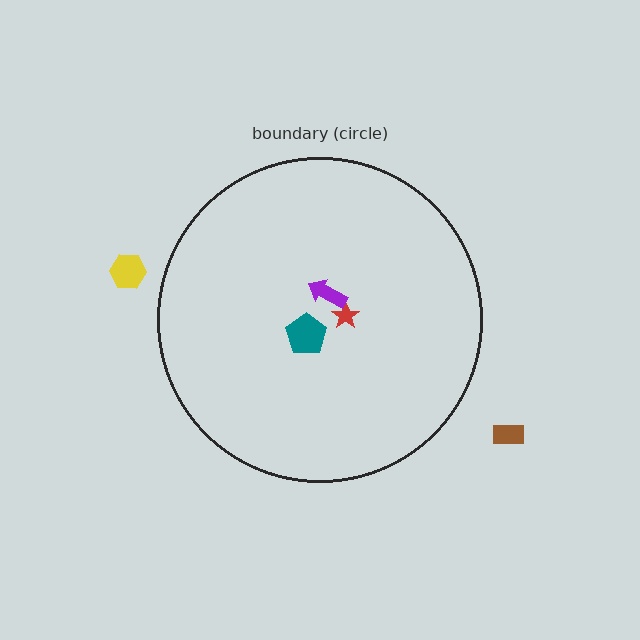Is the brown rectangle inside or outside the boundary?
Outside.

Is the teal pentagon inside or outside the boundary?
Inside.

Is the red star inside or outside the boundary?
Inside.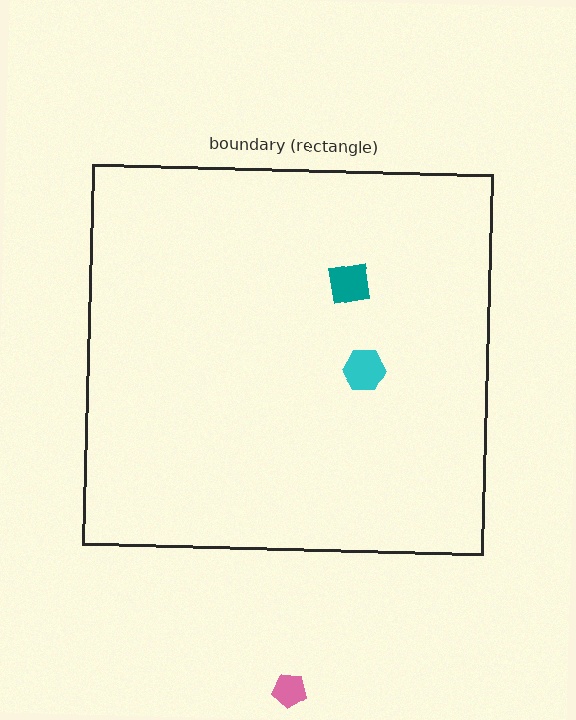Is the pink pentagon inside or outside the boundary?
Outside.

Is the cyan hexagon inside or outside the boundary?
Inside.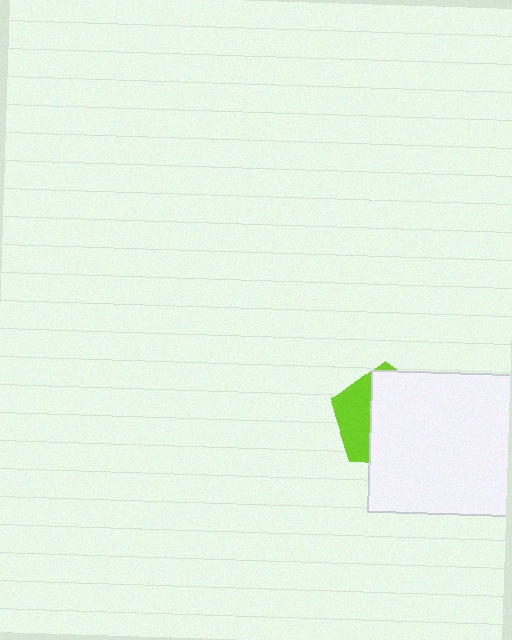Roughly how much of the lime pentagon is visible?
A small part of it is visible (roughly 34%).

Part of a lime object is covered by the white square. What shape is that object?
It is a pentagon.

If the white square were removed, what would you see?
You would see the complete lime pentagon.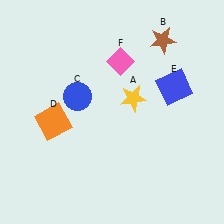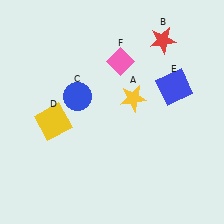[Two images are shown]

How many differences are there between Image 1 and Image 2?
There are 2 differences between the two images.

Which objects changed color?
B changed from brown to red. D changed from orange to yellow.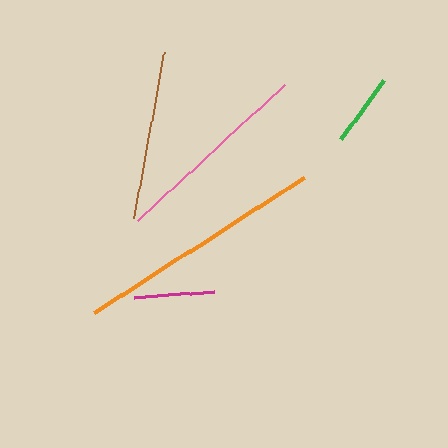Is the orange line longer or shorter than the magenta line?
The orange line is longer than the magenta line.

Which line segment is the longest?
The orange line is the longest at approximately 250 pixels.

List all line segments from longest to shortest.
From longest to shortest: orange, pink, brown, magenta, green.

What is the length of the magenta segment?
The magenta segment is approximately 80 pixels long.